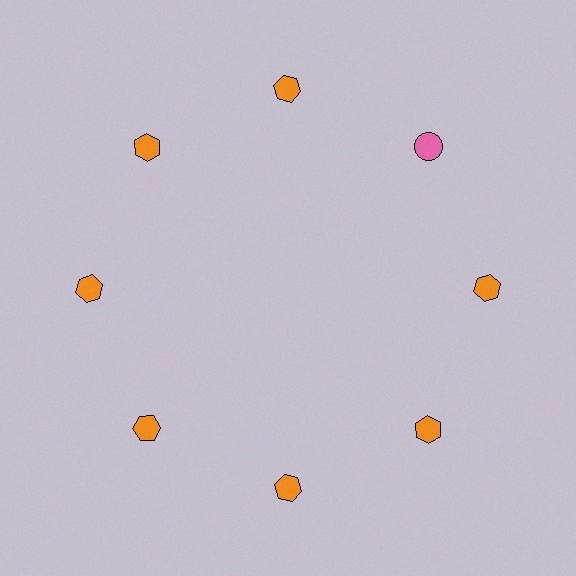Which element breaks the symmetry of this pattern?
The pink circle at roughly the 2 o'clock position breaks the symmetry. All other shapes are orange hexagons.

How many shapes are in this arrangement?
There are 8 shapes arranged in a ring pattern.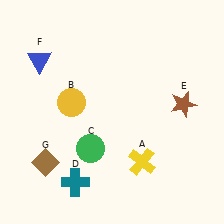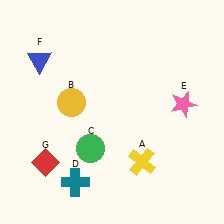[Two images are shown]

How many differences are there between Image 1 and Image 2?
There are 2 differences between the two images.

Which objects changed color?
E changed from brown to pink. G changed from brown to red.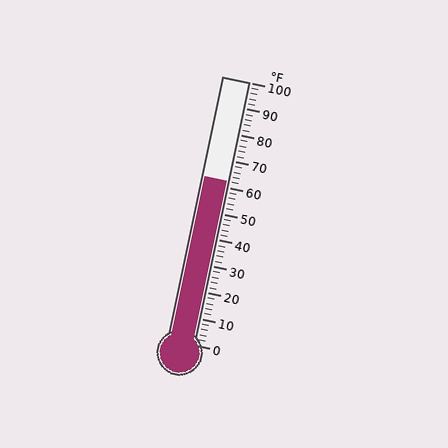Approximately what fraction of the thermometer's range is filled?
The thermometer is filled to approximately 60% of its range.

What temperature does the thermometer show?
The thermometer shows approximately 62°F.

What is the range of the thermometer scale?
The thermometer scale ranges from 0°F to 100°F.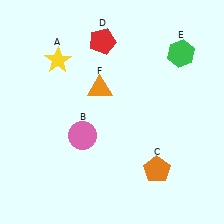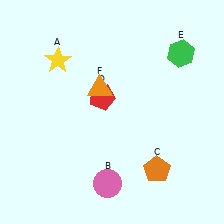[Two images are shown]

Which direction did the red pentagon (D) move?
The red pentagon (D) moved down.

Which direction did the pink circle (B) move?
The pink circle (B) moved down.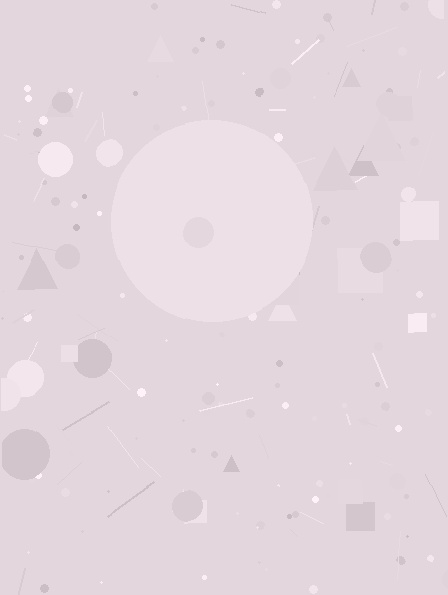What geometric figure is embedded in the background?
A circle is embedded in the background.